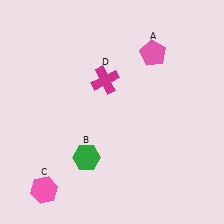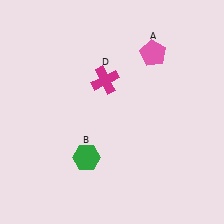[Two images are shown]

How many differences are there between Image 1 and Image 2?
There is 1 difference between the two images.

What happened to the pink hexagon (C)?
The pink hexagon (C) was removed in Image 2. It was in the bottom-left area of Image 1.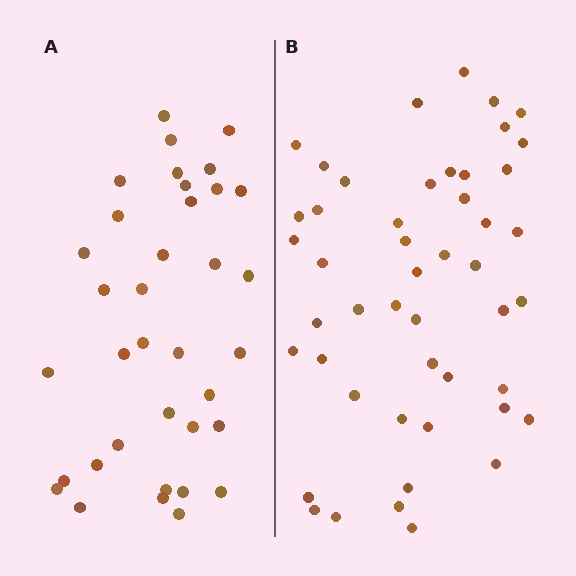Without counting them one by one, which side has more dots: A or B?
Region B (the right region) has more dots.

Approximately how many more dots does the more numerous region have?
Region B has roughly 12 or so more dots than region A.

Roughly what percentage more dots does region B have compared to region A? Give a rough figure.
About 35% more.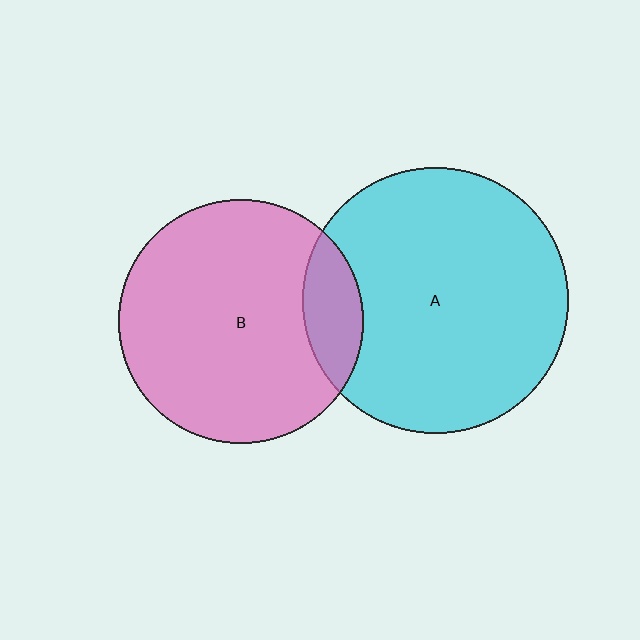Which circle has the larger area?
Circle A (cyan).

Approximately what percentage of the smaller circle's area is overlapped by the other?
Approximately 15%.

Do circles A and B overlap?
Yes.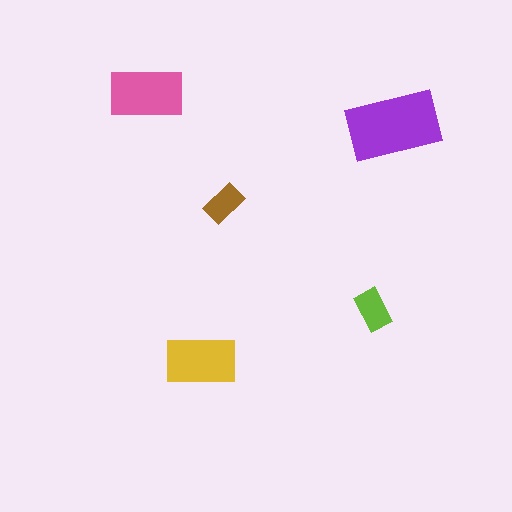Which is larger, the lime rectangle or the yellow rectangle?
The yellow one.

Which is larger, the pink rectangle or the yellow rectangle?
The pink one.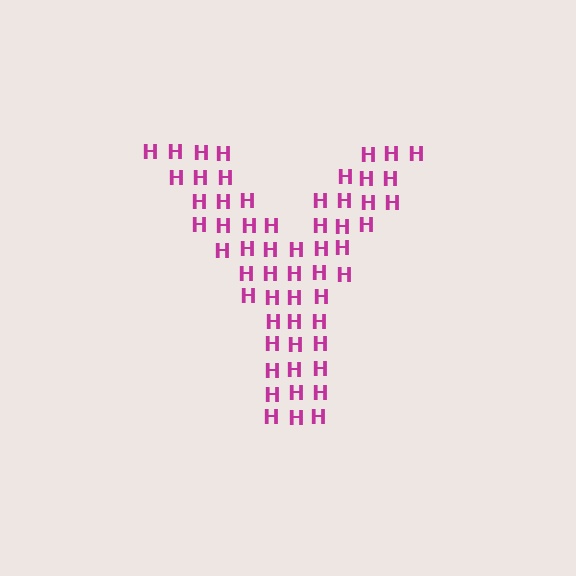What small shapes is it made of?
It is made of small letter H's.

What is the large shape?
The large shape is the letter Y.